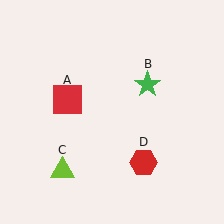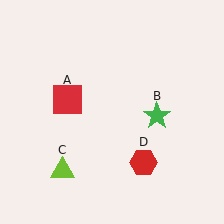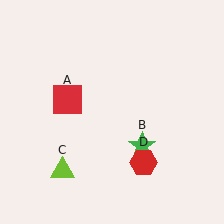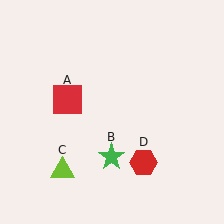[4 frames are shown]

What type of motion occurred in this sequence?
The green star (object B) rotated clockwise around the center of the scene.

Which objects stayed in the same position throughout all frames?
Red square (object A) and lime triangle (object C) and red hexagon (object D) remained stationary.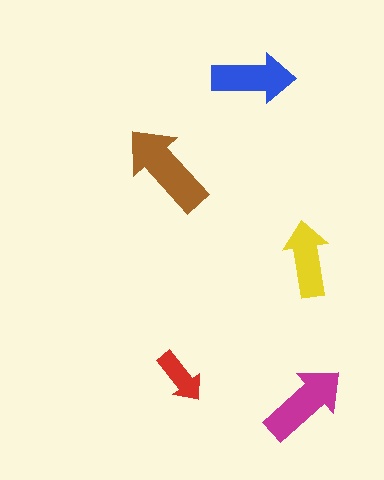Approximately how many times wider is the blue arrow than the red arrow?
About 1.5 times wider.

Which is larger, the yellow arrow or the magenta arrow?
The magenta one.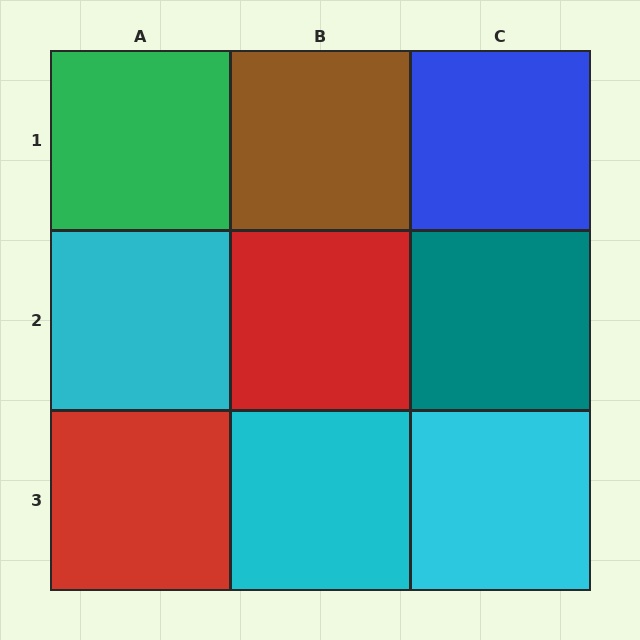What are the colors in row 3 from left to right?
Red, cyan, cyan.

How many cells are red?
2 cells are red.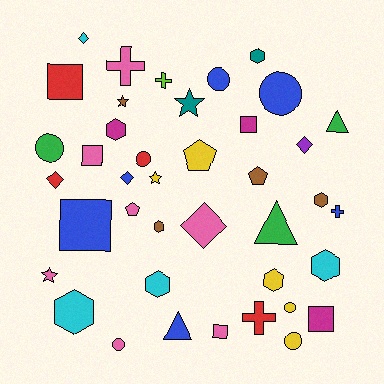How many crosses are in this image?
There are 4 crosses.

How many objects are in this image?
There are 40 objects.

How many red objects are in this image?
There are 4 red objects.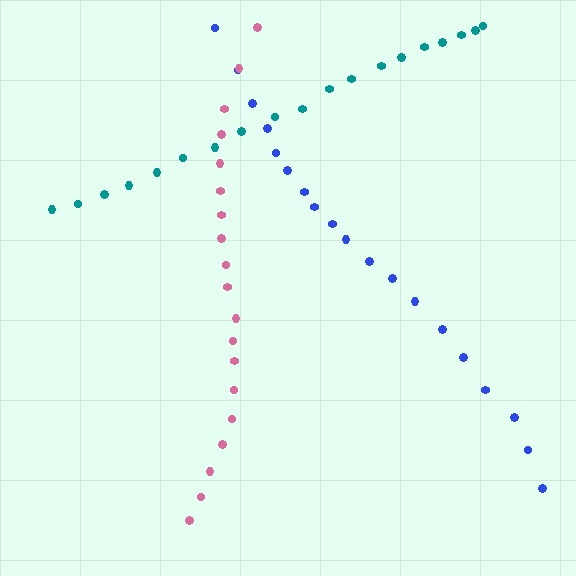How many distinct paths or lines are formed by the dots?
There are 3 distinct paths.